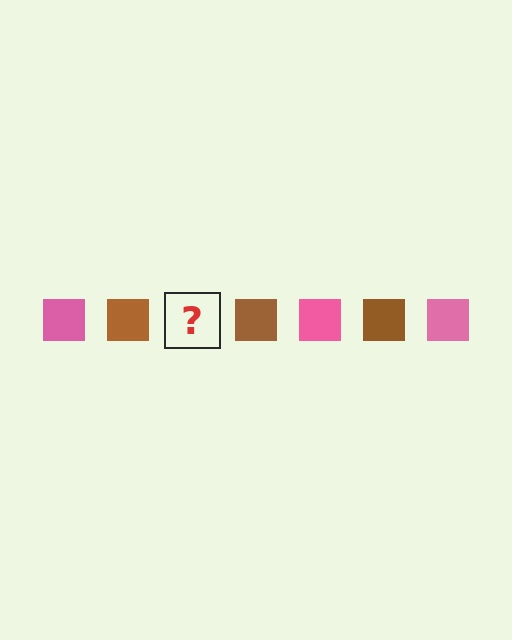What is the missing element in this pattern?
The missing element is a pink square.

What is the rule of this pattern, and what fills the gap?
The rule is that the pattern cycles through pink, brown squares. The gap should be filled with a pink square.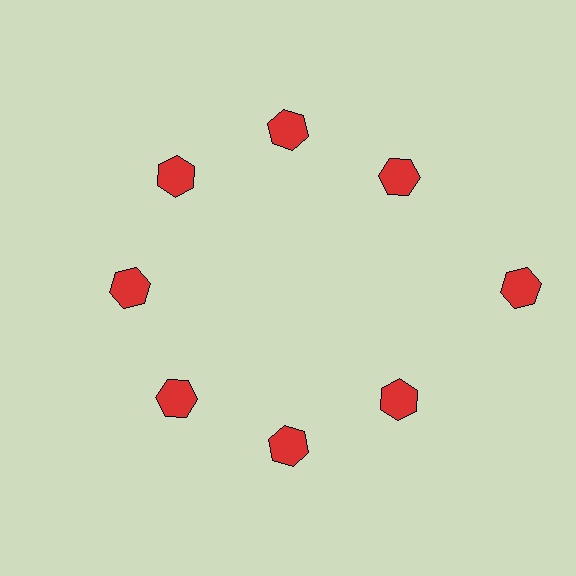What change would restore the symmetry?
The symmetry would be restored by moving it inward, back onto the ring so that all 8 hexagons sit at equal angles and equal distance from the center.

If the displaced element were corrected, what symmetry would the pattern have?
It would have 8-fold rotational symmetry — the pattern would map onto itself every 45 degrees.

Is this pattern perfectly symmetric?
No. The 8 red hexagons are arranged in a ring, but one element near the 3 o'clock position is pushed outward from the center, breaking the 8-fold rotational symmetry.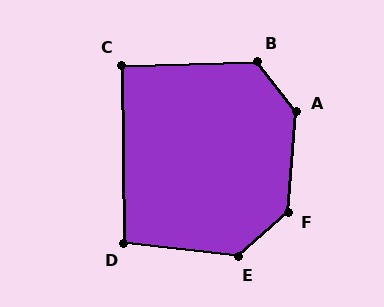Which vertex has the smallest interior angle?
C, at approximately 91 degrees.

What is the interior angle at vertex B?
Approximately 126 degrees (obtuse).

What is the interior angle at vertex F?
Approximately 136 degrees (obtuse).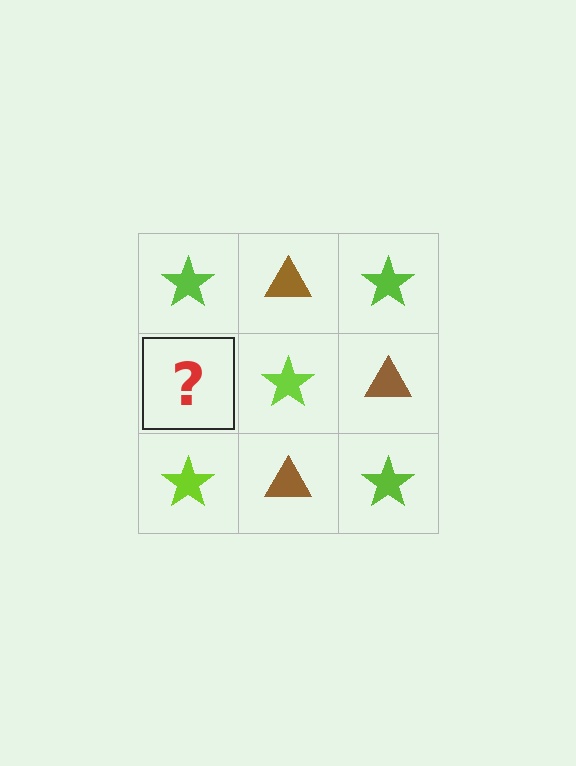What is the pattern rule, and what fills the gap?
The rule is that it alternates lime star and brown triangle in a checkerboard pattern. The gap should be filled with a brown triangle.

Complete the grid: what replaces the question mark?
The question mark should be replaced with a brown triangle.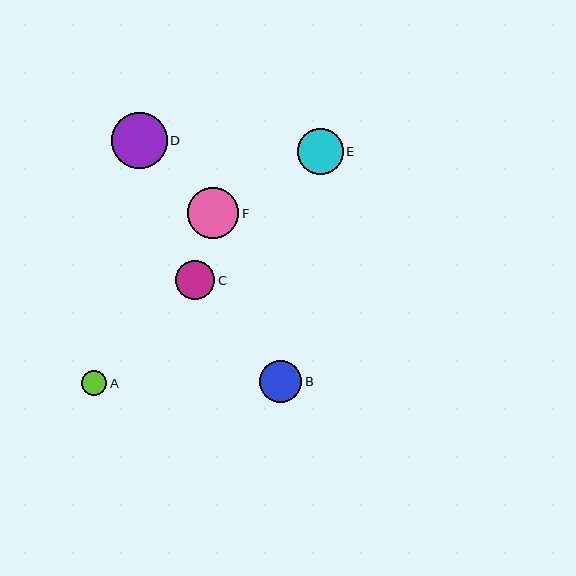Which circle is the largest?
Circle D is the largest with a size of approximately 56 pixels.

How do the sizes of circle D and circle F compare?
Circle D and circle F are approximately the same size.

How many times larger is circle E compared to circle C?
Circle E is approximately 1.2 times the size of circle C.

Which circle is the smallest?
Circle A is the smallest with a size of approximately 26 pixels.